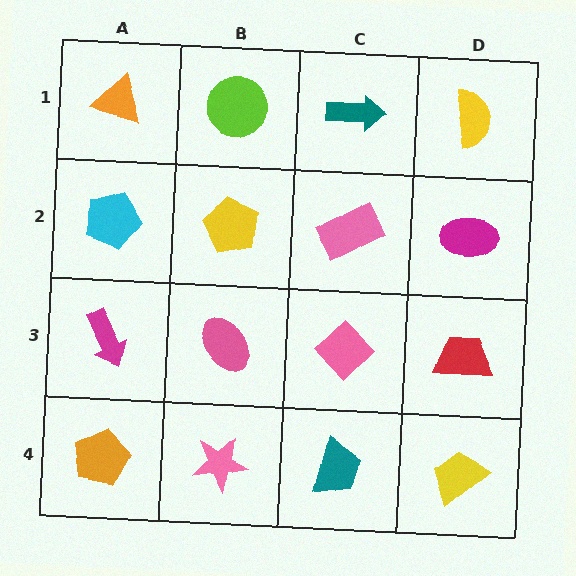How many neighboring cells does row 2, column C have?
4.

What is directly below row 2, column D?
A red trapezoid.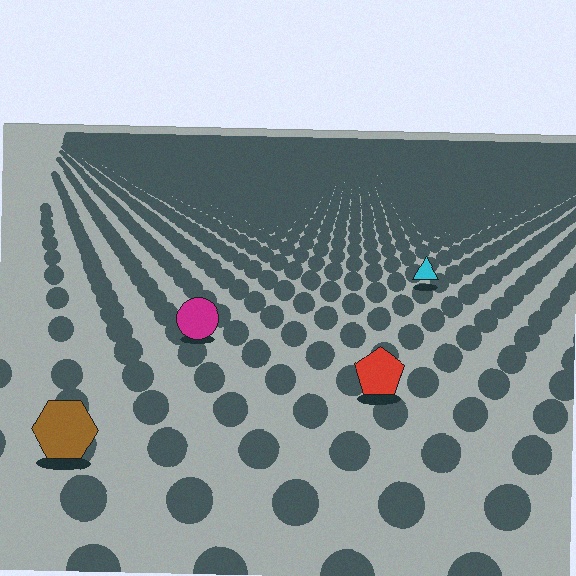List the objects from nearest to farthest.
From nearest to farthest: the brown hexagon, the red pentagon, the magenta circle, the cyan triangle.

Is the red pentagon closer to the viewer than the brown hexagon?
No. The brown hexagon is closer — you can tell from the texture gradient: the ground texture is coarser near it.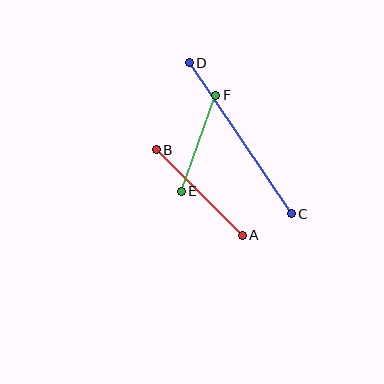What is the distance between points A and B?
The distance is approximately 121 pixels.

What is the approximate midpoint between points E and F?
The midpoint is at approximately (198, 143) pixels.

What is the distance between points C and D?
The distance is approximately 182 pixels.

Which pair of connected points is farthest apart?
Points C and D are farthest apart.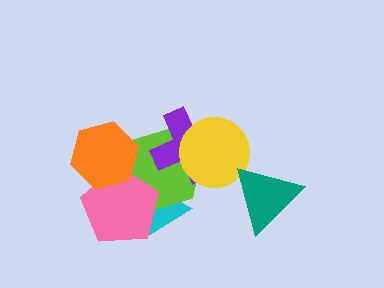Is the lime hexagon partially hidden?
Yes, it is partially covered by another shape.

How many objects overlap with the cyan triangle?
2 objects overlap with the cyan triangle.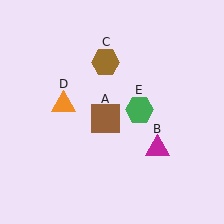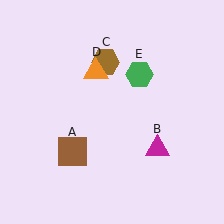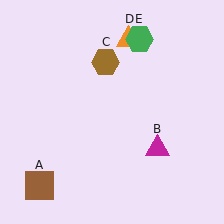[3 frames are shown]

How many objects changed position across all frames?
3 objects changed position: brown square (object A), orange triangle (object D), green hexagon (object E).